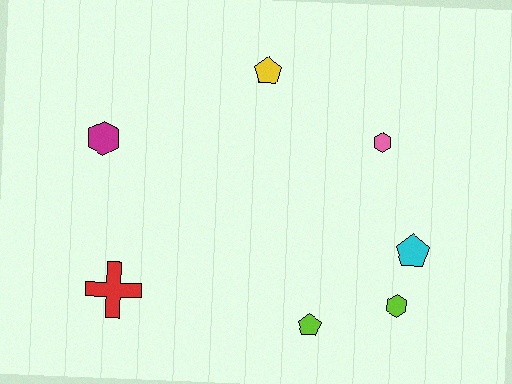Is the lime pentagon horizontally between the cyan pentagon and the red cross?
Yes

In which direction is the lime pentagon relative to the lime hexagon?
The lime pentagon is to the left of the lime hexagon.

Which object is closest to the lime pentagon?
The lime hexagon is closest to the lime pentagon.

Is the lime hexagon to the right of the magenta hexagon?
Yes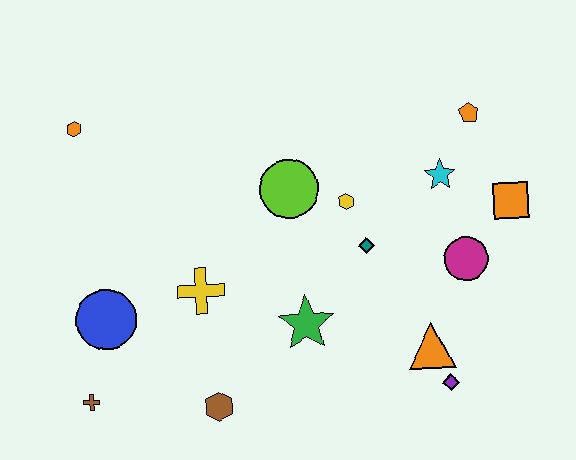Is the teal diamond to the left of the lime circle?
No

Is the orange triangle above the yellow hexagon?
No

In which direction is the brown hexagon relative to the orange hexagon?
The brown hexagon is below the orange hexagon.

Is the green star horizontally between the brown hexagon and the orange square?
Yes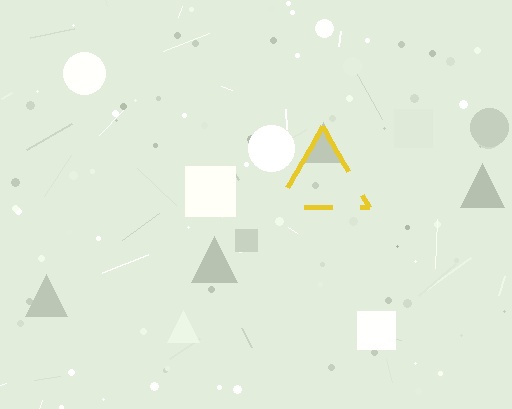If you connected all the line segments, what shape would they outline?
They would outline a triangle.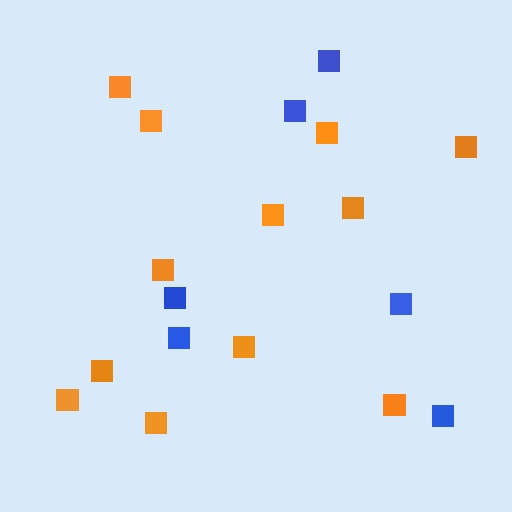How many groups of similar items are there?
There are 2 groups: one group of orange squares (12) and one group of blue squares (6).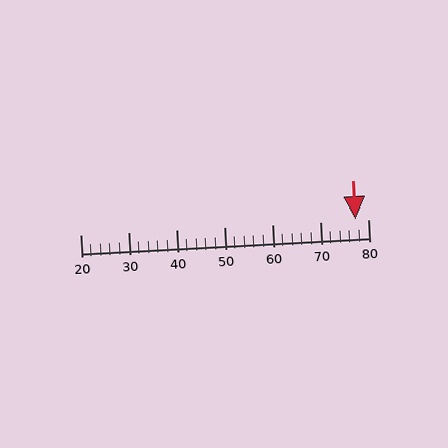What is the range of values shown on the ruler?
The ruler shows values from 20 to 80.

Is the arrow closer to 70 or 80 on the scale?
The arrow is closer to 80.